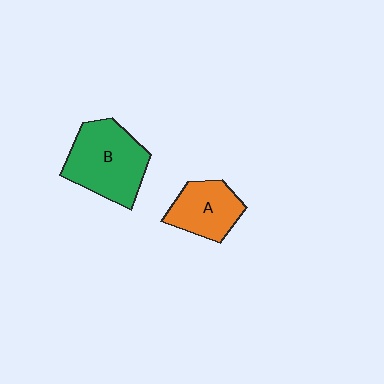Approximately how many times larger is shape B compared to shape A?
Approximately 1.5 times.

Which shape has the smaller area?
Shape A (orange).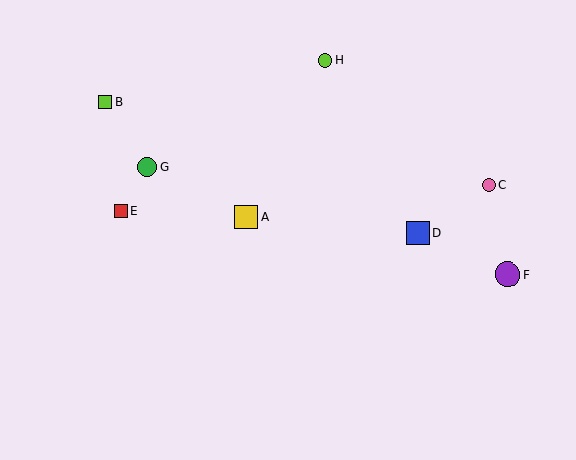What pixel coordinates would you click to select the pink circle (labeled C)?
Click at (489, 185) to select the pink circle C.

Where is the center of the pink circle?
The center of the pink circle is at (489, 185).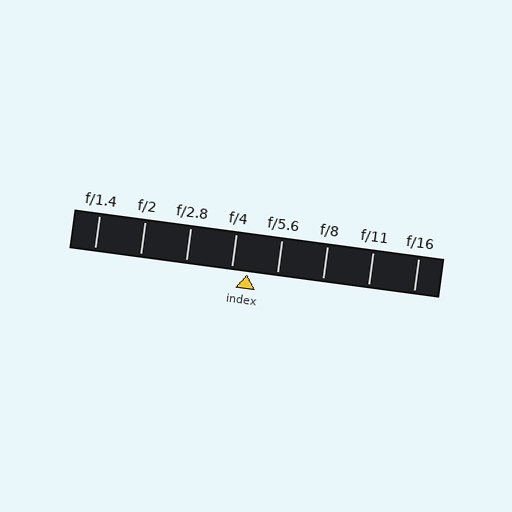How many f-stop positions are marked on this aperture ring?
There are 8 f-stop positions marked.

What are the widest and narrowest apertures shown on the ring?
The widest aperture shown is f/1.4 and the narrowest is f/16.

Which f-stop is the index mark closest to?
The index mark is closest to f/4.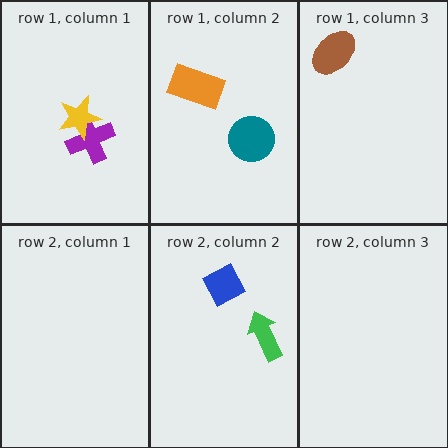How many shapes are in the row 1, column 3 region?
1.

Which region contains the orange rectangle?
The row 1, column 2 region.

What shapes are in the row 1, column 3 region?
The brown ellipse.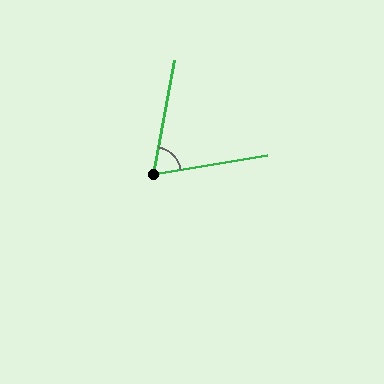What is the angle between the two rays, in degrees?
Approximately 71 degrees.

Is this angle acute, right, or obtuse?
It is acute.